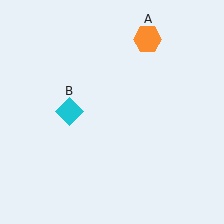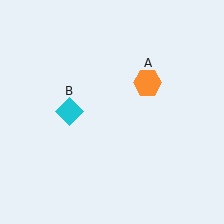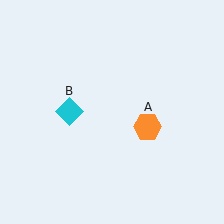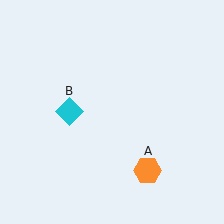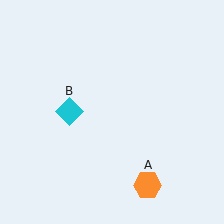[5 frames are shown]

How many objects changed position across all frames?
1 object changed position: orange hexagon (object A).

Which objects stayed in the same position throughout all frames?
Cyan diamond (object B) remained stationary.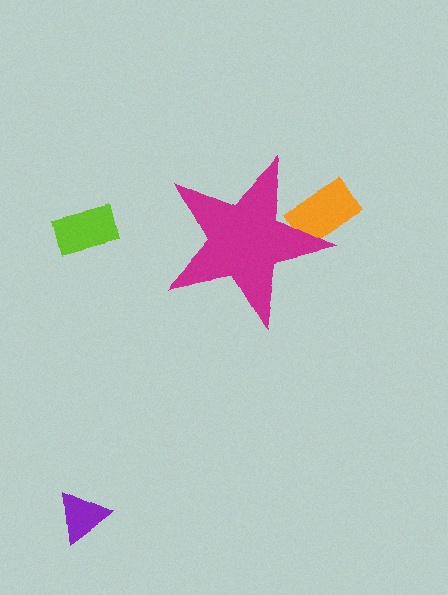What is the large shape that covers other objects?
A magenta star.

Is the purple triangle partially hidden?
No, the purple triangle is fully visible.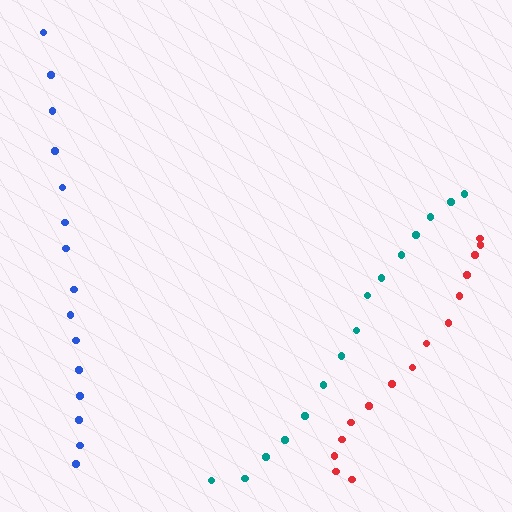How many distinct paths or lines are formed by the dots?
There are 3 distinct paths.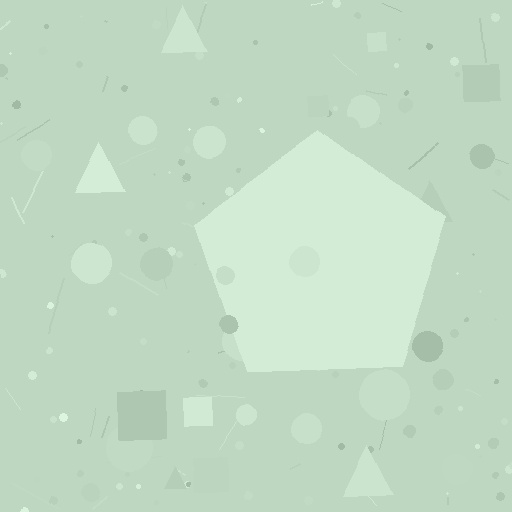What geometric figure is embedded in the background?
A pentagon is embedded in the background.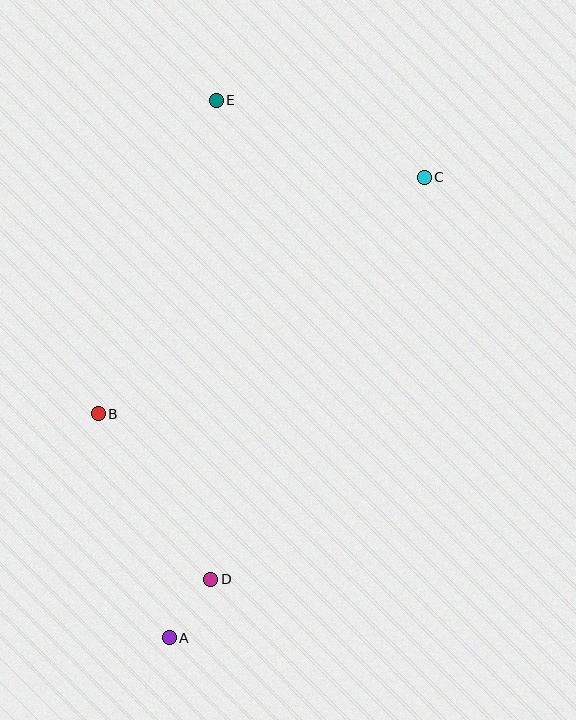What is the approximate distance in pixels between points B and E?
The distance between B and E is approximately 335 pixels.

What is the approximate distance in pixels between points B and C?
The distance between B and C is approximately 403 pixels.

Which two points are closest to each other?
Points A and D are closest to each other.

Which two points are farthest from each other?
Points A and E are farthest from each other.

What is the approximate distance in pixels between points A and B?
The distance between A and B is approximately 235 pixels.